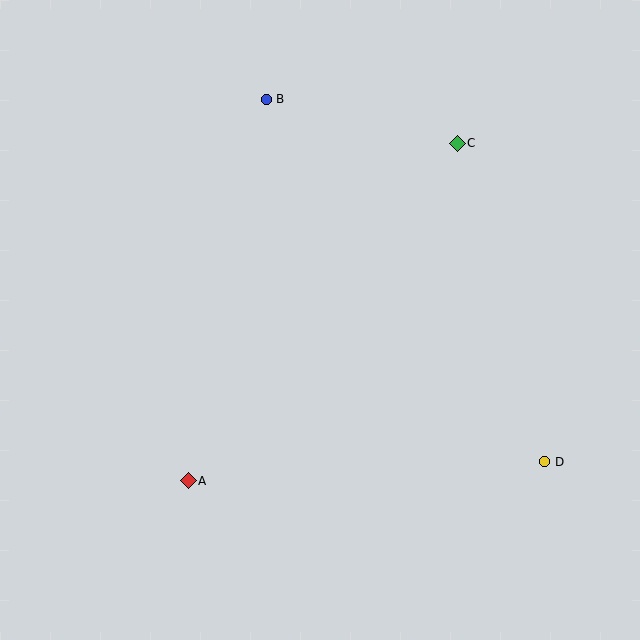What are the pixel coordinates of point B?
Point B is at (266, 99).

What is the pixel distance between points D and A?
The distance between D and A is 357 pixels.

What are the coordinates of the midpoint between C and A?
The midpoint between C and A is at (323, 312).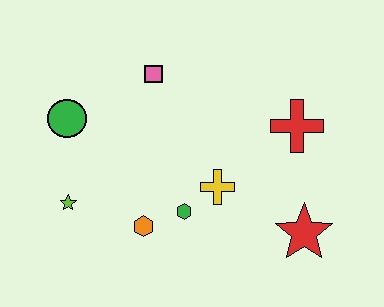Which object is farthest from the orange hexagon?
The red cross is farthest from the orange hexagon.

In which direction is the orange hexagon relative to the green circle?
The orange hexagon is below the green circle.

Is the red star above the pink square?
No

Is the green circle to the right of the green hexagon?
No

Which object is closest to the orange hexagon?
The green hexagon is closest to the orange hexagon.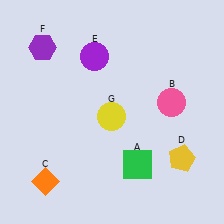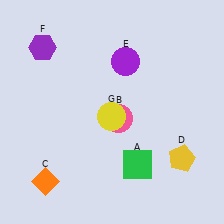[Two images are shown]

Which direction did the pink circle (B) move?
The pink circle (B) moved left.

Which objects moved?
The objects that moved are: the pink circle (B), the purple circle (E).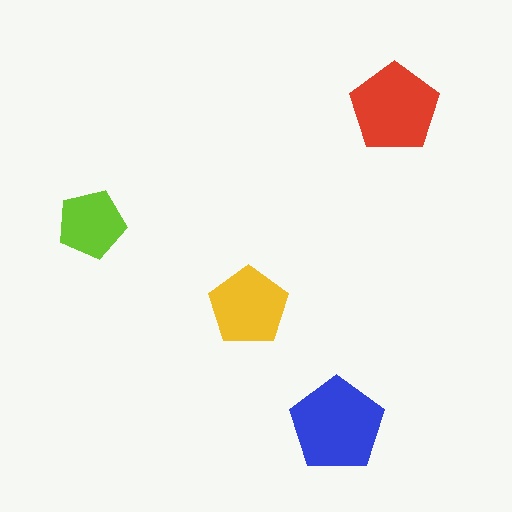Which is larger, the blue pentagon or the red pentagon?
The blue one.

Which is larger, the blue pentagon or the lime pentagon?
The blue one.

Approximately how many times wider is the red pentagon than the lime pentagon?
About 1.5 times wider.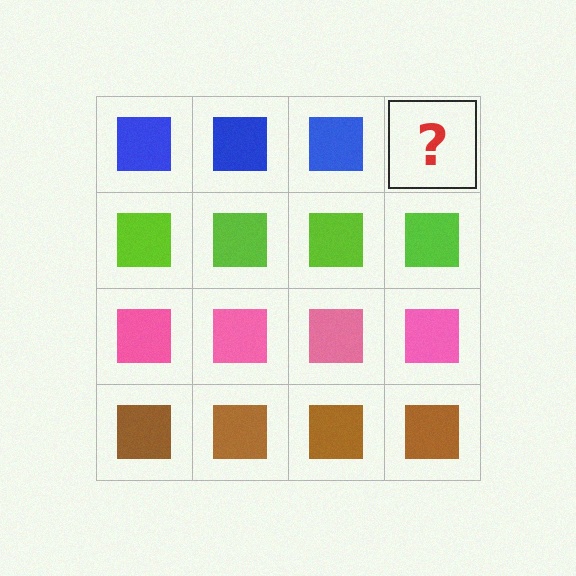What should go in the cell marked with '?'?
The missing cell should contain a blue square.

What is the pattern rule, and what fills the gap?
The rule is that each row has a consistent color. The gap should be filled with a blue square.